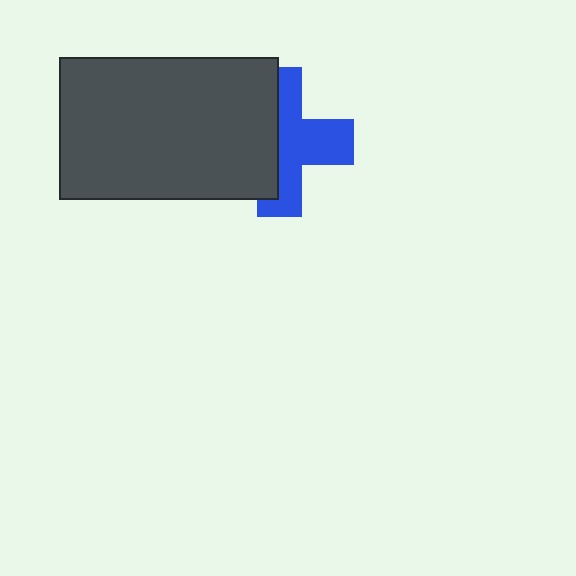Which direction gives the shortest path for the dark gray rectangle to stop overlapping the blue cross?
Moving left gives the shortest separation.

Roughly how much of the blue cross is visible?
About half of it is visible (roughly 53%).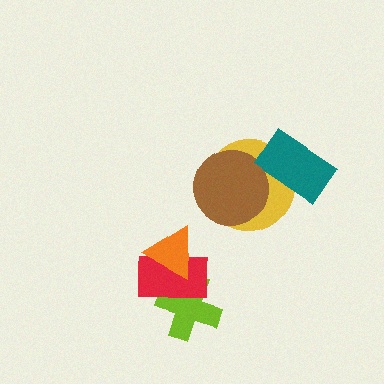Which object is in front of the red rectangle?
The orange triangle is in front of the red rectangle.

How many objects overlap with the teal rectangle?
1 object overlaps with the teal rectangle.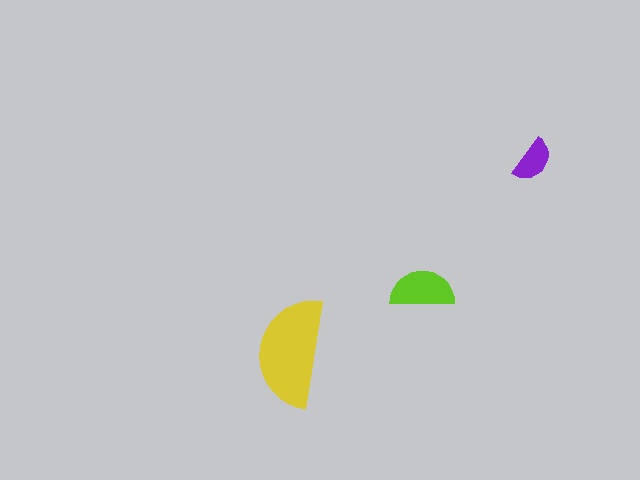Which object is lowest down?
The yellow semicircle is bottommost.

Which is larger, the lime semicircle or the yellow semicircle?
The yellow one.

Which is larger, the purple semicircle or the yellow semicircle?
The yellow one.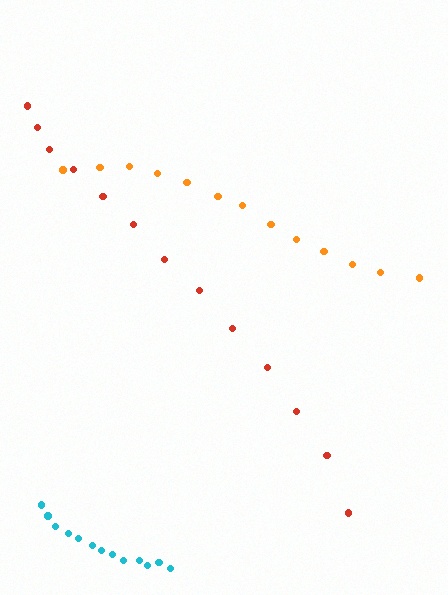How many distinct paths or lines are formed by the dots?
There are 3 distinct paths.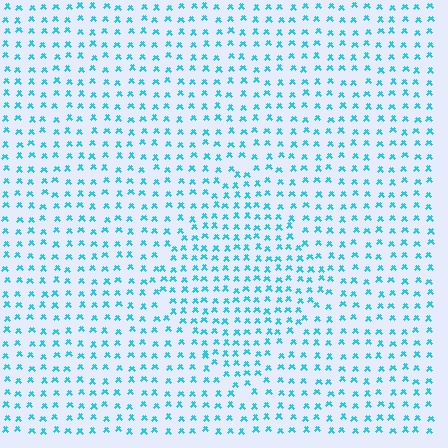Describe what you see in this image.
The image contains small cyan elements arranged at two different densities. A diamond-shaped region is visible where the elements are more densely packed than the surrounding area.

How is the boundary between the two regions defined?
The boundary is defined by a change in element density (approximately 1.4x ratio). All elements are the same color, size, and shape.